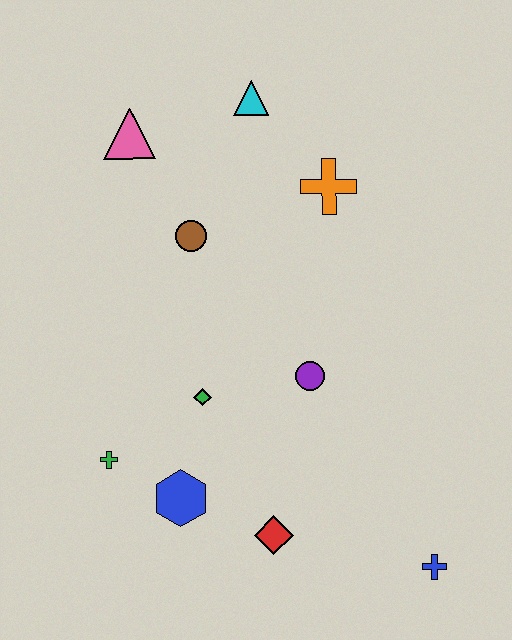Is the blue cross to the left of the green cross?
No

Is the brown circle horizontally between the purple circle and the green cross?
Yes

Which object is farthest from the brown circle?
The blue cross is farthest from the brown circle.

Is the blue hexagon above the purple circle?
No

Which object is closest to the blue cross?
The red diamond is closest to the blue cross.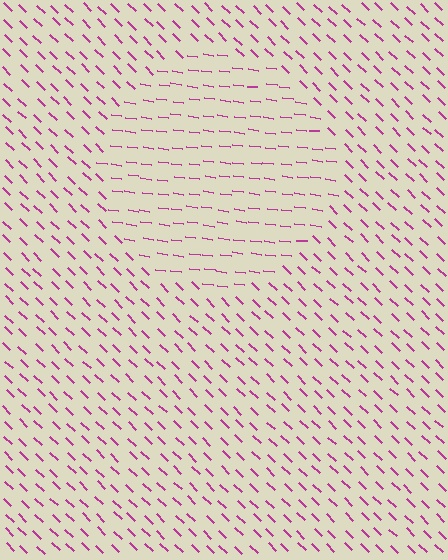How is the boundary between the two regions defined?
The boundary is defined purely by a change in line orientation (approximately 37 degrees difference). All lines are the same color and thickness.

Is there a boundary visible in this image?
Yes, there is a texture boundary formed by a change in line orientation.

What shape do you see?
I see a circle.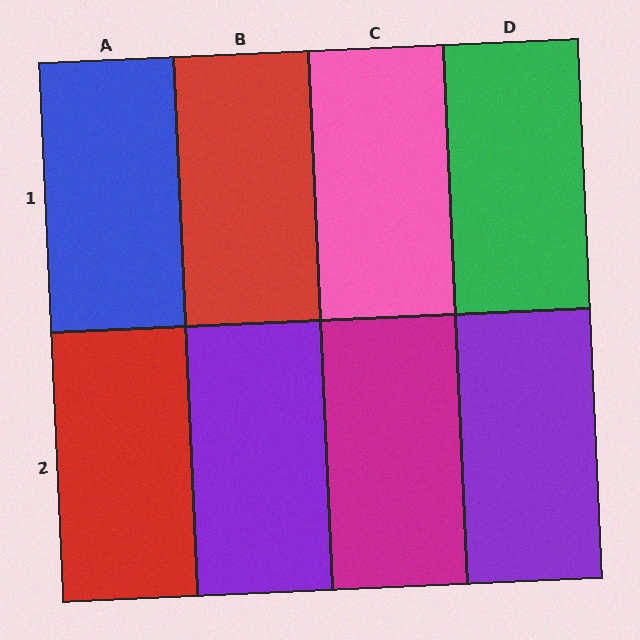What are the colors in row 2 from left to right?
Red, purple, magenta, purple.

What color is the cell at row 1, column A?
Blue.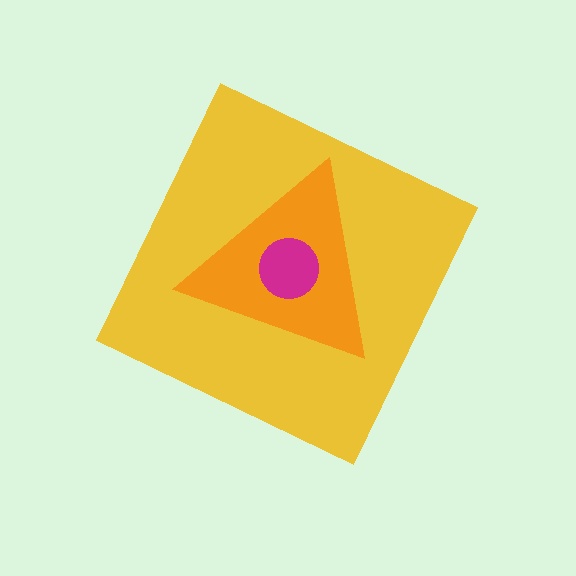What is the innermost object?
The magenta circle.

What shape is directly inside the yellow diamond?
The orange triangle.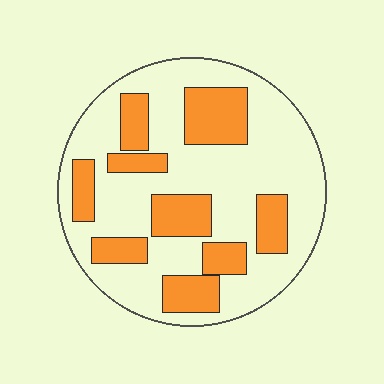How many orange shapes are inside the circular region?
9.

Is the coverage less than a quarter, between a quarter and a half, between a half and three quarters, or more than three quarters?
Between a quarter and a half.